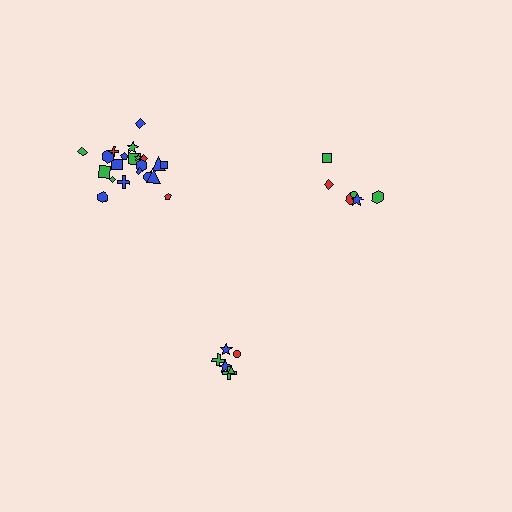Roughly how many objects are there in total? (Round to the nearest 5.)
Roughly 35 objects in total.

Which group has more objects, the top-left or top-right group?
The top-left group.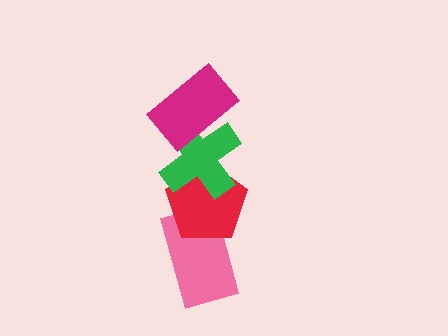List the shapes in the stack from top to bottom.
From top to bottom: the magenta rectangle, the green cross, the red pentagon, the pink rectangle.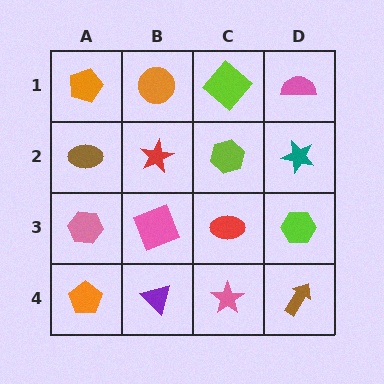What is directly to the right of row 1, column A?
An orange circle.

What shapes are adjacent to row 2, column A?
An orange pentagon (row 1, column A), a pink hexagon (row 3, column A), a red star (row 2, column B).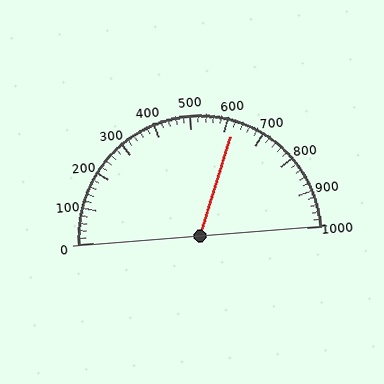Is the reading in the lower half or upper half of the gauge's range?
The reading is in the upper half of the range (0 to 1000).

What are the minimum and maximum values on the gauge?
The gauge ranges from 0 to 1000.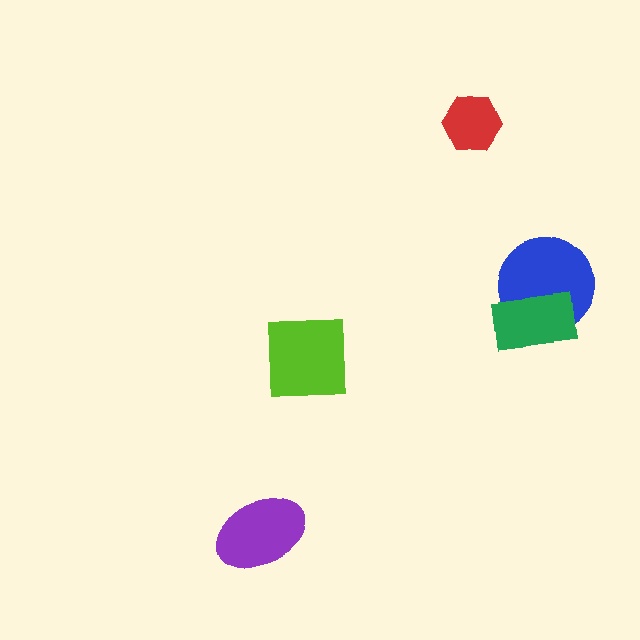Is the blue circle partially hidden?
Yes, it is partially covered by another shape.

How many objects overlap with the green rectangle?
1 object overlaps with the green rectangle.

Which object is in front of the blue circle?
The green rectangle is in front of the blue circle.